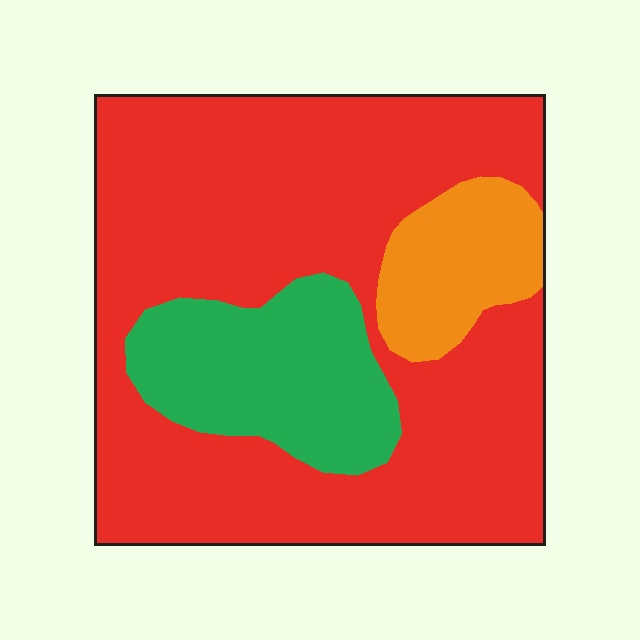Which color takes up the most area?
Red, at roughly 70%.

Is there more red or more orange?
Red.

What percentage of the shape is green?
Green covers 18% of the shape.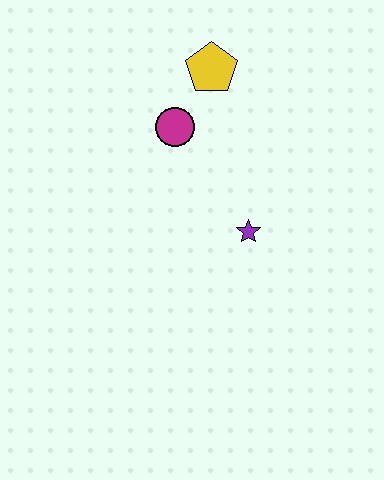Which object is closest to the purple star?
The magenta circle is closest to the purple star.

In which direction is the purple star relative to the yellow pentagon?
The purple star is below the yellow pentagon.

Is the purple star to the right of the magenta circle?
Yes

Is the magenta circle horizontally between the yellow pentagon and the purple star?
No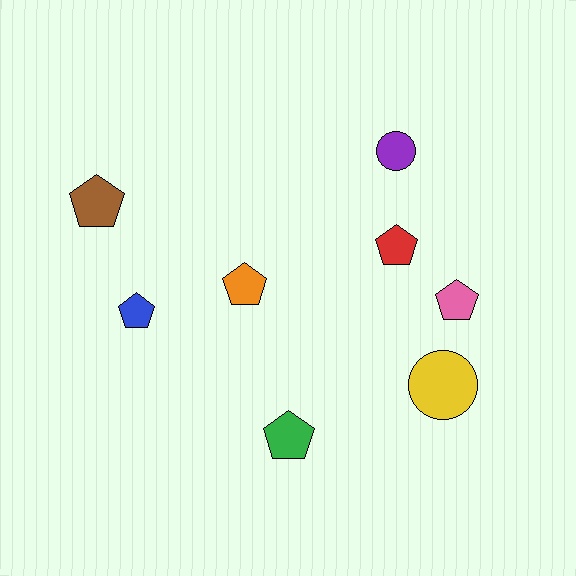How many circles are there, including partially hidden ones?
There are 2 circles.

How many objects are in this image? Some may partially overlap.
There are 8 objects.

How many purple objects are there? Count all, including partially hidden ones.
There is 1 purple object.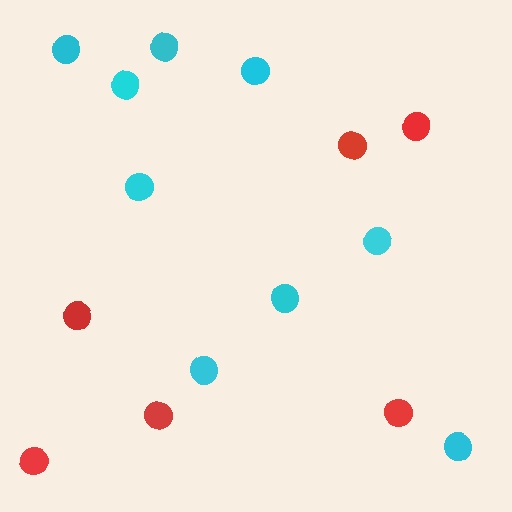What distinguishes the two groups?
There are 2 groups: one group of cyan circles (9) and one group of red circles (6).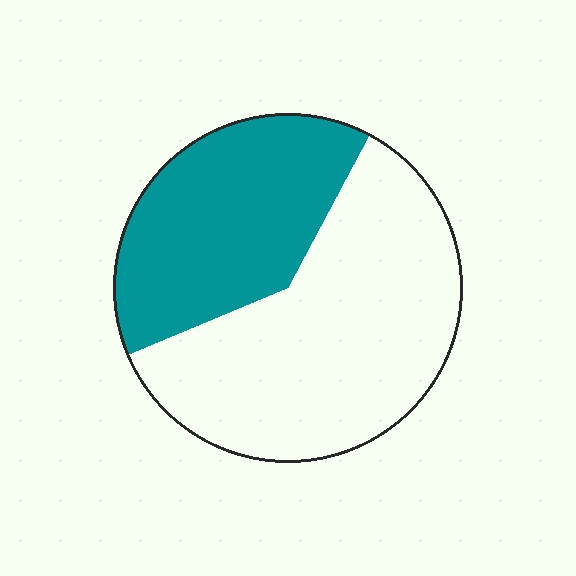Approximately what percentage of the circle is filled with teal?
Approximately 40%.